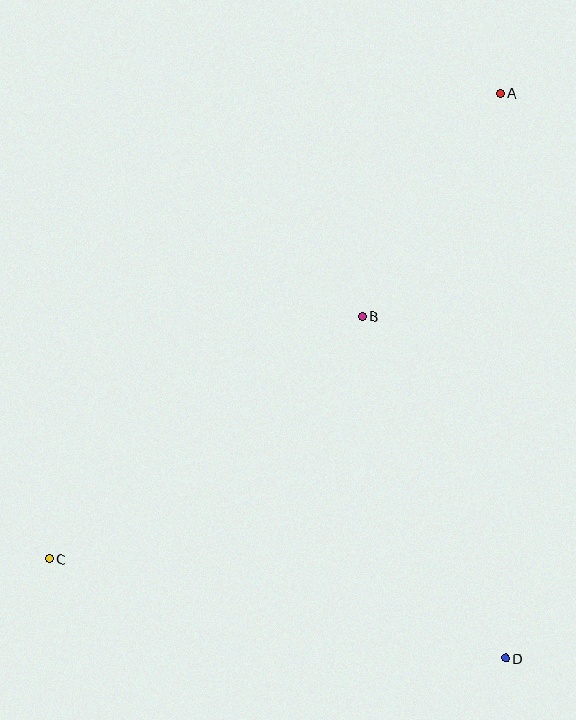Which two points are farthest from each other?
Points A and C are farthest from each other.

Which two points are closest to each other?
Points A and B are closest to each other.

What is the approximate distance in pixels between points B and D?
The distance between B and D is approximately 371 pixels.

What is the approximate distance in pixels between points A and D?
The distance between A and D is approximately 565 pixels.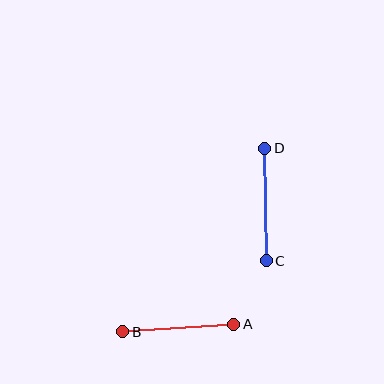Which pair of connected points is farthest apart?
Points C and D are farthest apart.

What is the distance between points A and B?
The distance is approximately 111 pixels.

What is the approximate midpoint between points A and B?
The midpoint is at approximately (178, 328) pixels.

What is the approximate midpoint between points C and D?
The midpoint is at approximately (266, 205) pixels.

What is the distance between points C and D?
The distance is approximately 112 pixels.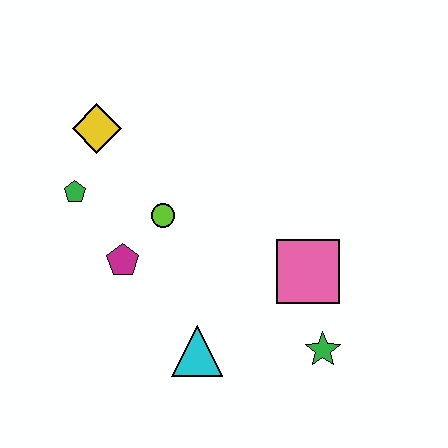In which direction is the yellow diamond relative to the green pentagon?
The yellow diamond is above the green pentagon.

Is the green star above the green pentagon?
No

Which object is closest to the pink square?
The green star is closest to the pink square.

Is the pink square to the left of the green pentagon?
No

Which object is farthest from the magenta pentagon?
The green star is farthest from the magenta pentagon.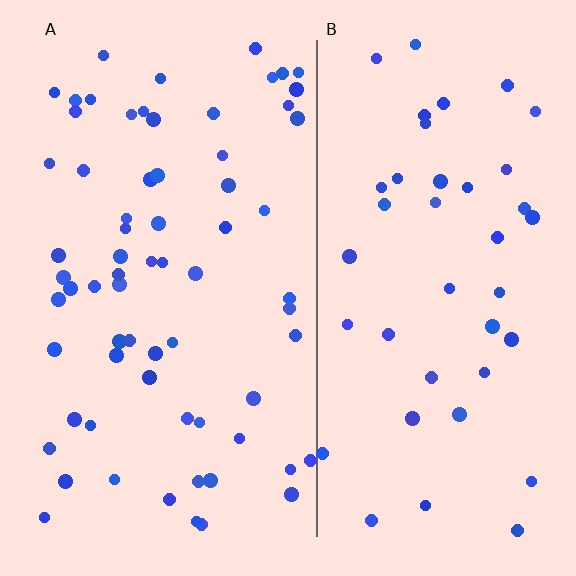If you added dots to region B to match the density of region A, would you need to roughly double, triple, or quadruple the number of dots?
Approximately double.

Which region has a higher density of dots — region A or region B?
A (the left).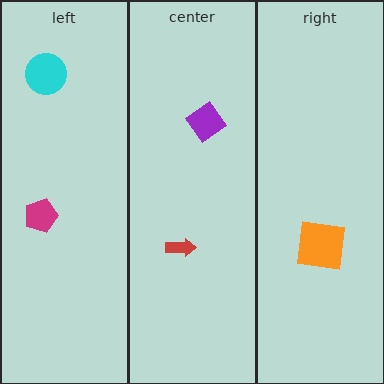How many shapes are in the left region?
2.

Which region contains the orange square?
The right region.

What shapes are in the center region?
The purple diamond, the red arrow.